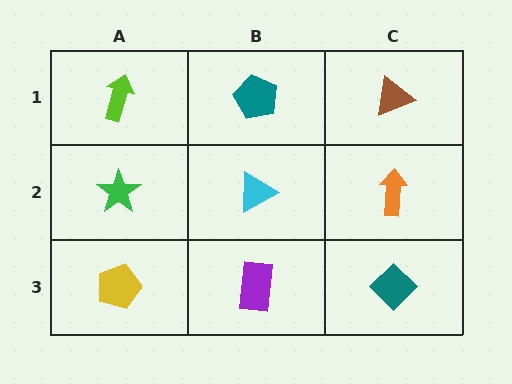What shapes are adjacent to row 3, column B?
A cyan triangle (row 2, column B), a yellow pentagon (row 3, column A), a teal diamond (row 3, column C).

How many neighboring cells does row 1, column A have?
2.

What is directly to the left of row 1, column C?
A teal pentagon.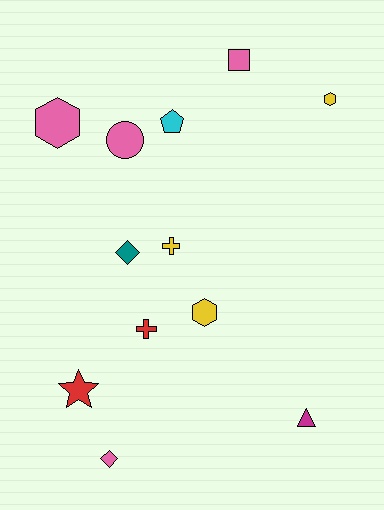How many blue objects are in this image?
There are no blue objects.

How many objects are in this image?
There are 12 objects.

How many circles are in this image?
There is 1 circle.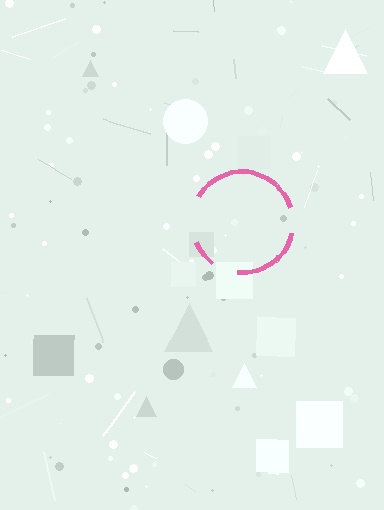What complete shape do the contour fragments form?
The contour fragments form a circle.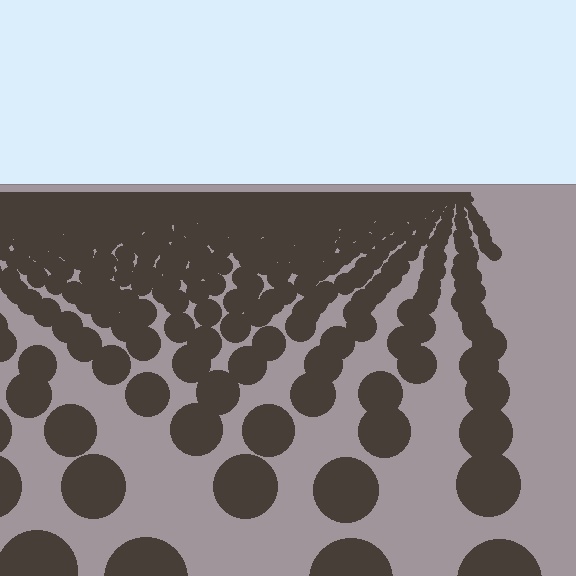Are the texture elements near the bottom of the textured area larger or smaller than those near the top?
Larger. Near the bottom, elements are closer to the viewer and appear at a bigger on-screen size.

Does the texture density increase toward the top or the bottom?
Density increases toward the top.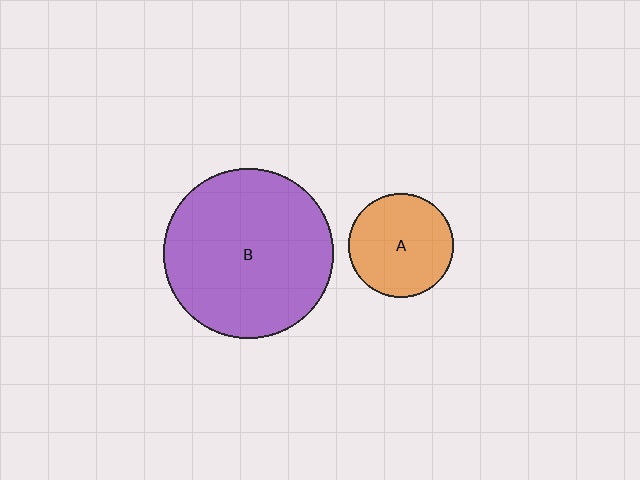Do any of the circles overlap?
No, none of the circles overlap.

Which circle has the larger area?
Circle B (purple).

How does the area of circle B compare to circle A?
Approximately 2.6 times.